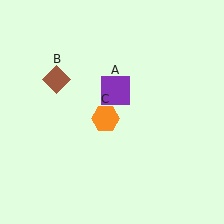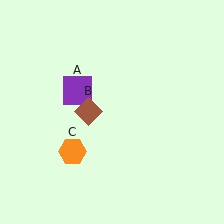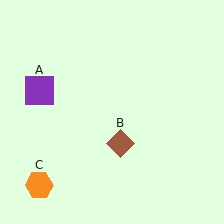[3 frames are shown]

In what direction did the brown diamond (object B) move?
The brown diamond (object B) moved down and to the right.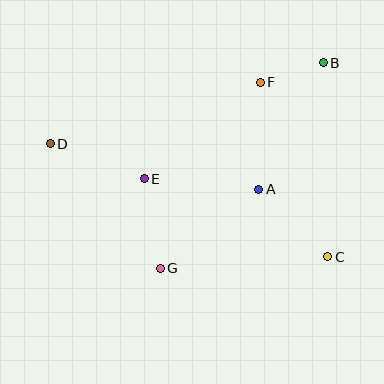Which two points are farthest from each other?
Points C and D are farthest from each other.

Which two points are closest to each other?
Points B and F are closest to each other.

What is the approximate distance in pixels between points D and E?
The distance between D and E is approximately 101 pixels.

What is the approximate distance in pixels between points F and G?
The distance between F and G is approximately 211 pixels.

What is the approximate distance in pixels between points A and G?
The distance between A and G is approximately 126 pixels.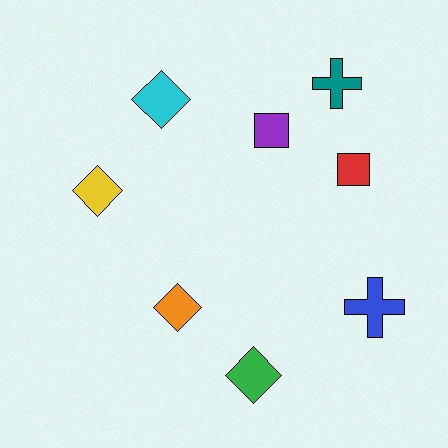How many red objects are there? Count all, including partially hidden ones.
There is 1 red object.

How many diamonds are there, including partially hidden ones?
There are 4 diamonds.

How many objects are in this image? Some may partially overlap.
There are 8 objects.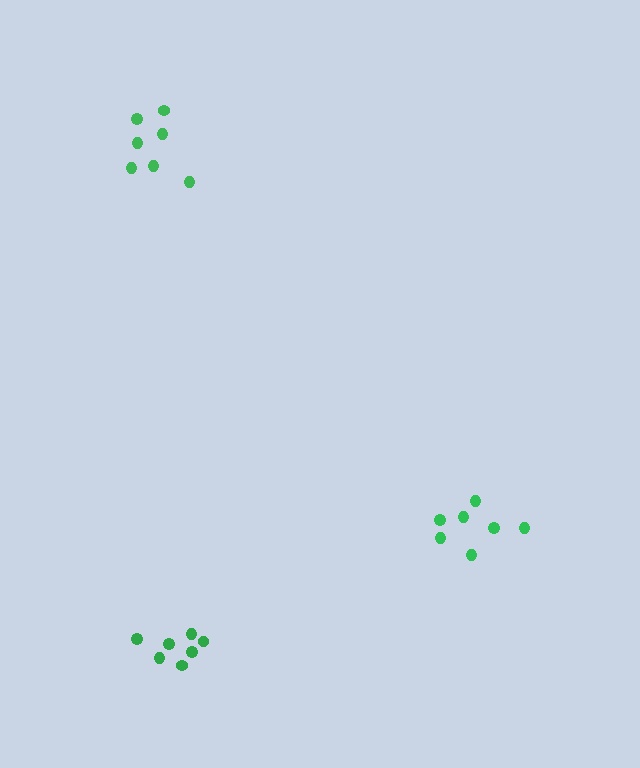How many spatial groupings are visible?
There are 3 spatial groupings.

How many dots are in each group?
Group 1: 7 dots, Group 2: 7 dots, Group 3: 7 dots (21 total).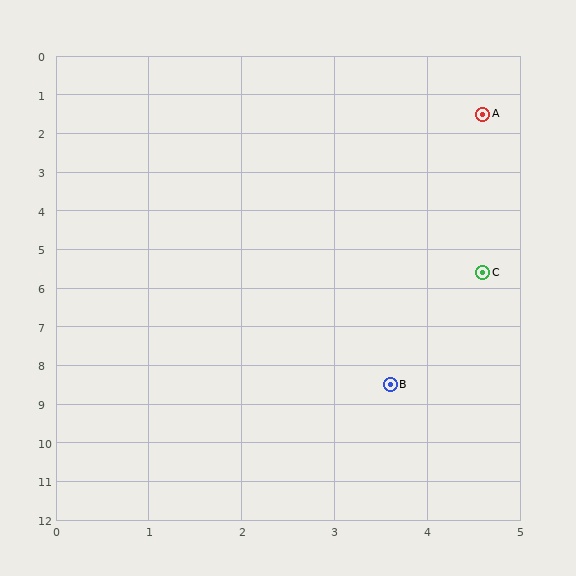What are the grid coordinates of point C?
Point C is at approximately (4.6, 5.6).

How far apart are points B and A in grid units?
Points B and A are about 7.1 grid units apart.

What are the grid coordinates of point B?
Point B is at approximately (3.6, 8.5).